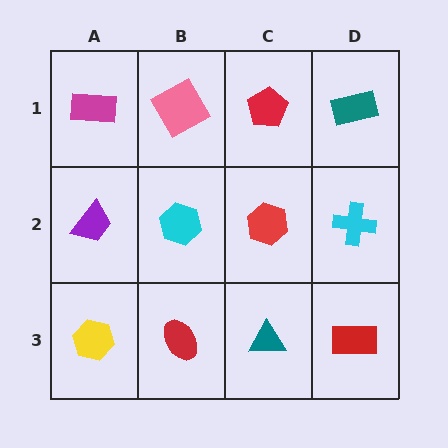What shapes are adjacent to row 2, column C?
A red pentagon (row 1, column C), a teal triangle (row 3, column C), a cyan hexagon (row 2, column B), a cyan cross (row 2, column D).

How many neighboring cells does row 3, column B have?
3.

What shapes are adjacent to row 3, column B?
A cyan hexagon (row 2, column B), a yellow hexagon (row 3, column A), a teal triangle (row 3, column C).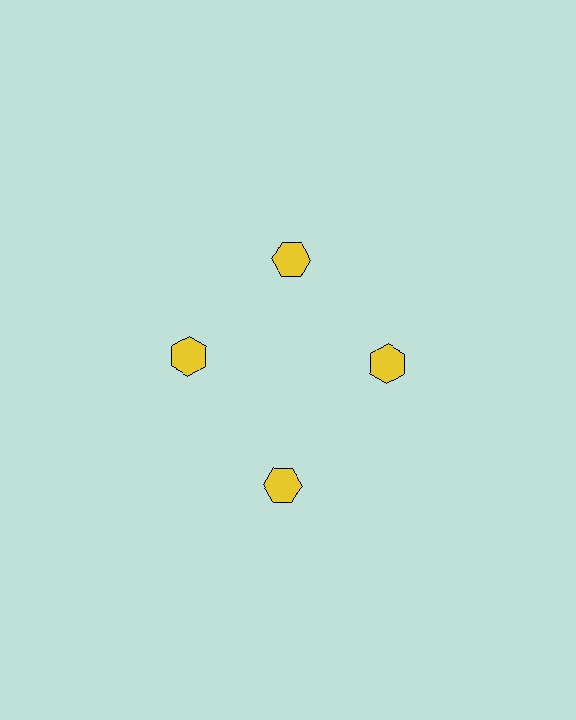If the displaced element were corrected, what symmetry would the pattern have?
It would have 4-fold rotational symmetry — the pattern would map onto itself every 90 degrees.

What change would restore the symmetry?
The symmetry would be restored by moving it inward, back onto the ring so that all 4 hexagons sit at equal angles and equal distance from the center.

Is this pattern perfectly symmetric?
No. The 4 yellow hexagons are arranged in a ring, but one element near the 6 o'clock position is pushed outward from the center, breaking the 4-fold rotational symmetry.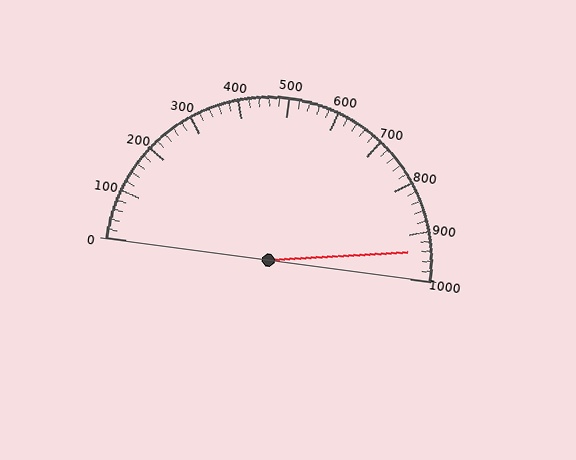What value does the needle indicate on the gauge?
The needle indicates approximately 940.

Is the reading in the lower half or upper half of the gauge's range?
The reading is in the upper half of the range (0 to 1000).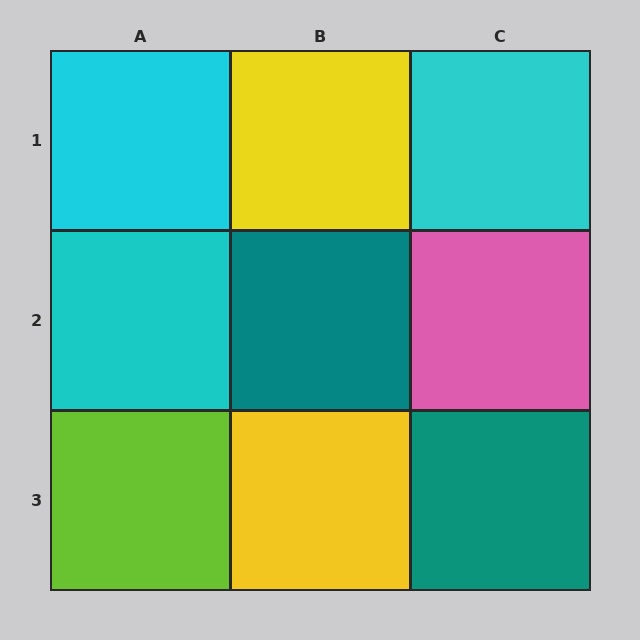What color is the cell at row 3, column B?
Yellow.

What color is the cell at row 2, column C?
Pink.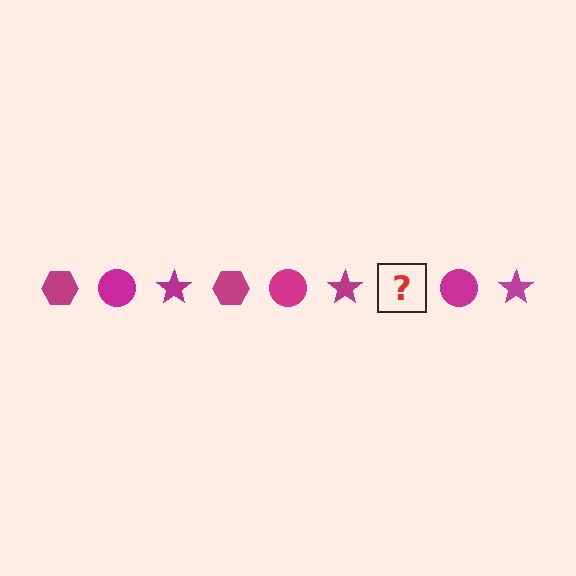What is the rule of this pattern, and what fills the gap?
The rule is that the pattern cycles through hexagon, circle, star shapes in magenta. The gap should be filled with a magenta hexagon.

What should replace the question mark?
The question mark should be replaced with a magenta hexagon.